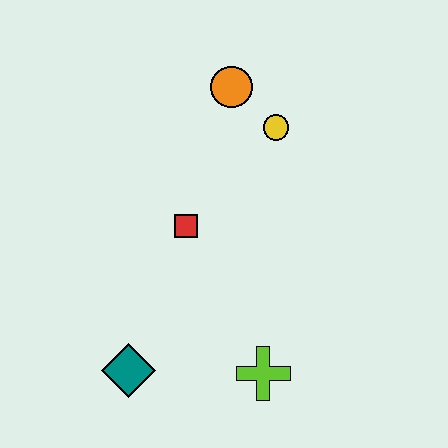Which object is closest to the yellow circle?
The orange circle is closest to the yellow circle.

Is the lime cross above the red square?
No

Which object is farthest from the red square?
The lime cross is farthest from the red square.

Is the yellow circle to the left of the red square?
No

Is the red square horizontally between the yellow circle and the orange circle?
No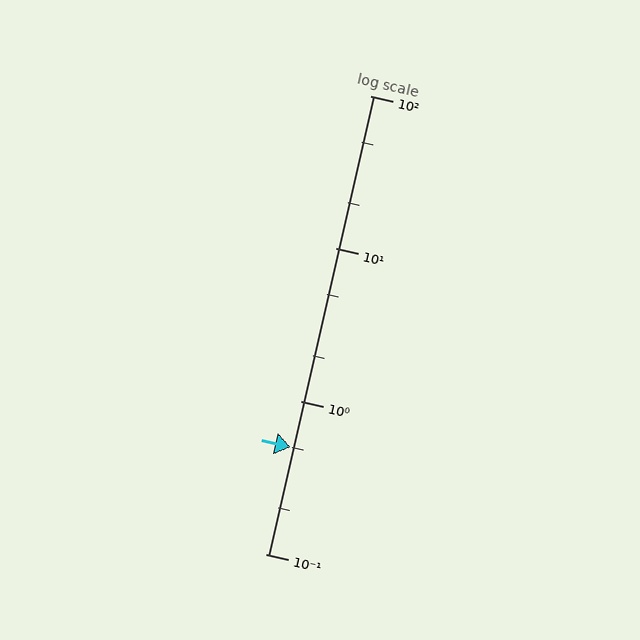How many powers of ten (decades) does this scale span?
The scale spans 3 decades, from 0.1 to 100.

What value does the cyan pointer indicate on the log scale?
The pointer indicates approximately 0.5.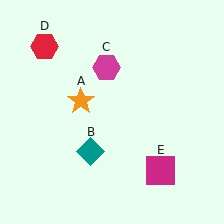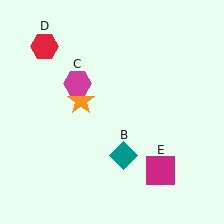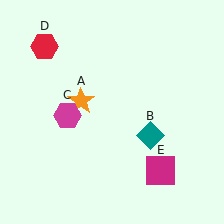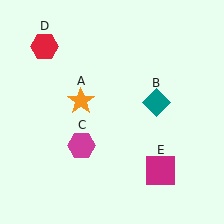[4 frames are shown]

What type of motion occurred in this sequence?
The teal diamond (object B), magenta hexagon (object C) rotated counterclockwise around the center of the scene.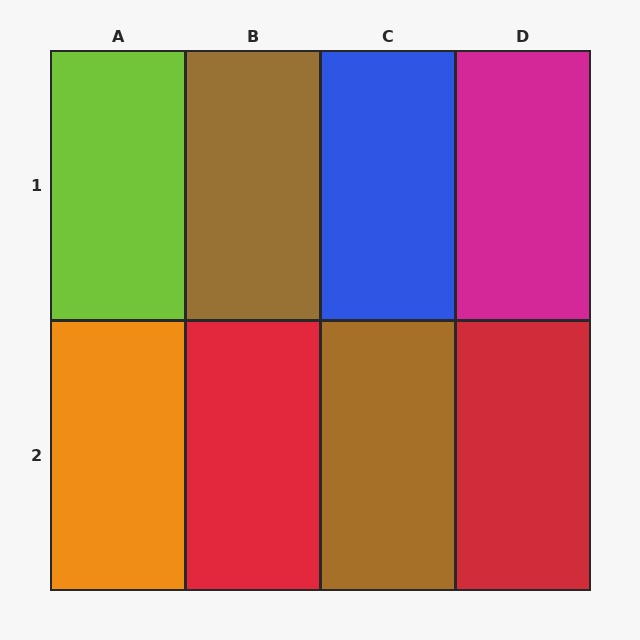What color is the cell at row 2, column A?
Orange.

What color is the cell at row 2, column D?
Red.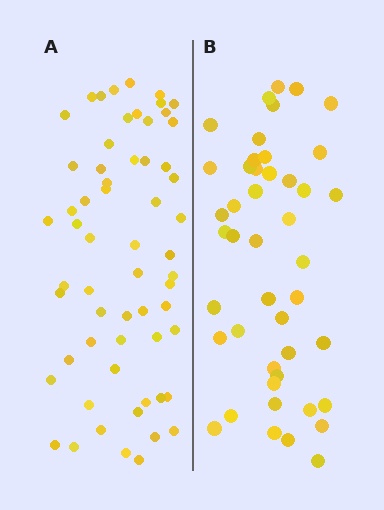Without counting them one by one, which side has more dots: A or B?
Region A (the left region) has more dots.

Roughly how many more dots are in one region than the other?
Region A has approximately 15 more dots than region B.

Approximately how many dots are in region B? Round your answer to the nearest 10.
About 40 dots. (The exact count is 45, which rounds to 40.)